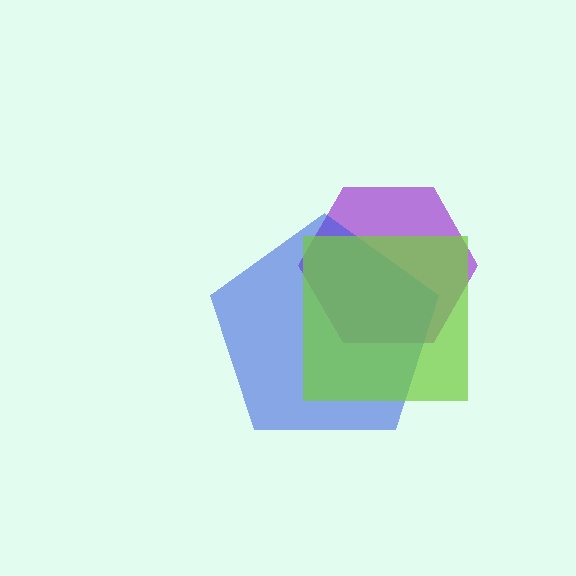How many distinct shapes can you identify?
There are 3 distinct shapes: a purple hexagon, a blue pentagon, a lime square.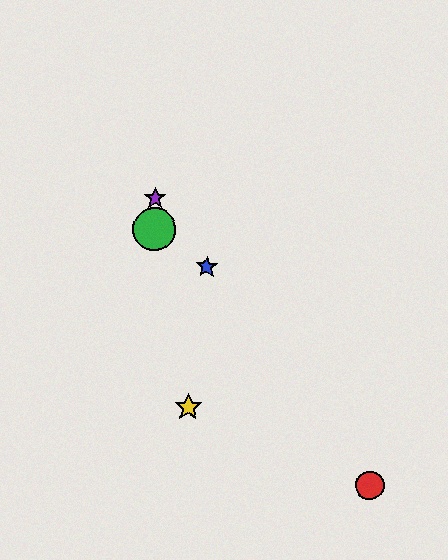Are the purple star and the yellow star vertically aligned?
No, the purple star is at x≈155 and the yellow star is at x≈188.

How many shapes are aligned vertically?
2 shapes (the green circle, the purple star) are aligned vertically.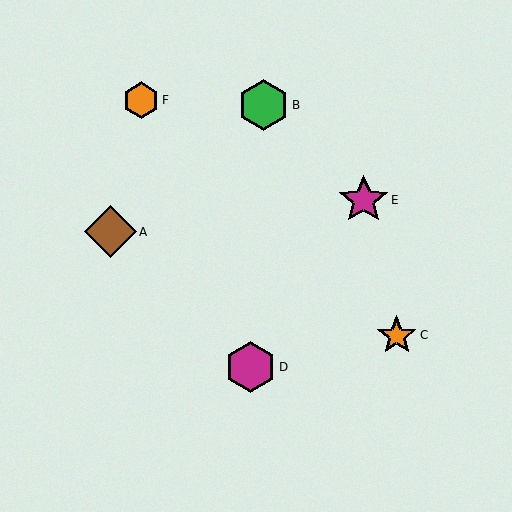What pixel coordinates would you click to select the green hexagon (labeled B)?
Click at (263, 105) to select the green hexagon B.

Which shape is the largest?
The brown diamond (labeled A) is the largest.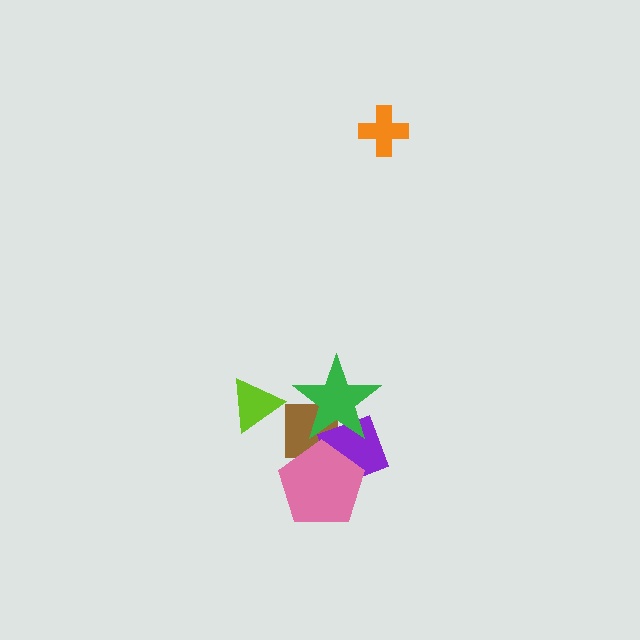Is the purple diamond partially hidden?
Yes, it is partially covered by another shape.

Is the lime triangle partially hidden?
No, no other shape covers it.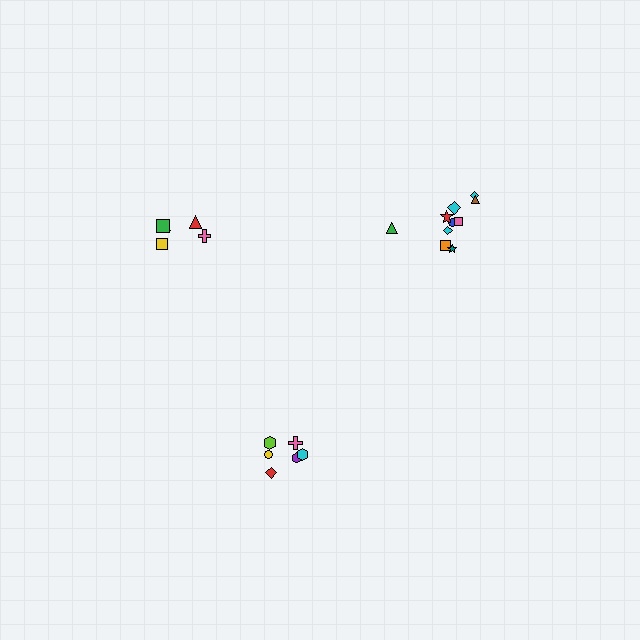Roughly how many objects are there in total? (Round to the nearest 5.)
Roughly 20 objects in total.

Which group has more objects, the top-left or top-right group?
The top-right group.